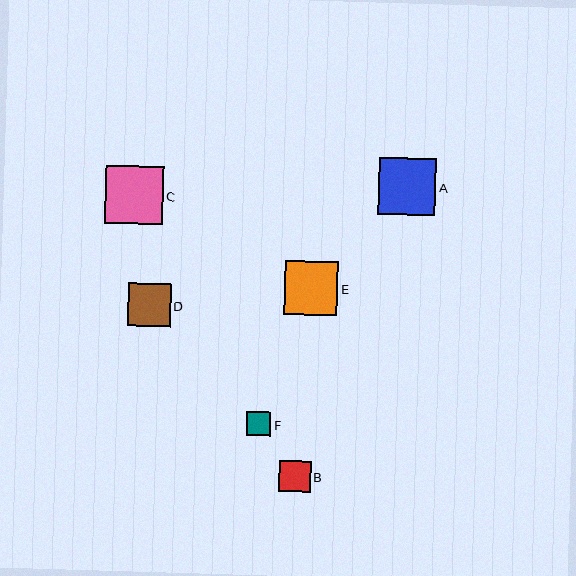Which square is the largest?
Square C is the largest with a size of approximately 58 pixels.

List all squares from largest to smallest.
From largest to smallest: C, A, E, D, B, F.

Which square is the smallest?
Square F is the smallest with a size of approximately 24 pixels.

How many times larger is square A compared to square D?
Square A is approximately 1.3 times the size of square D.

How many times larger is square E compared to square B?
Square E is approximately 1.7 times the size of square B.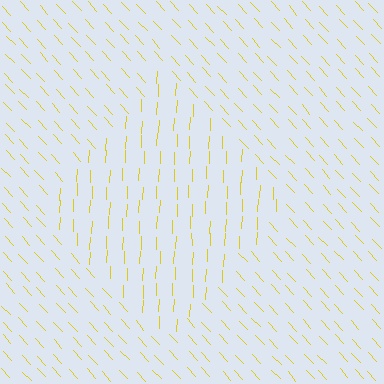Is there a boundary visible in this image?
Yes, there is a texture boundary formed by a change in line orientation.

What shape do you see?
I see a diamond.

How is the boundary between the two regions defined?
The boundary is defined purely by a change in line orientation (approximately 45 degrees difference). All lines are the same color and thickness.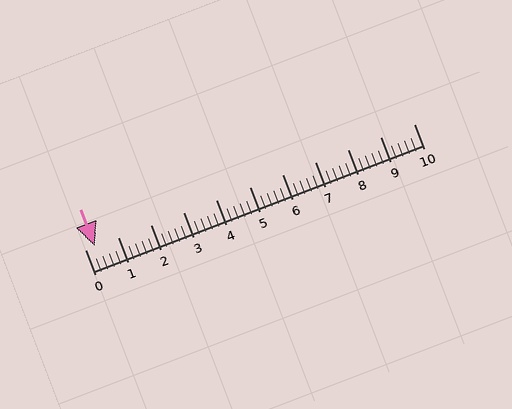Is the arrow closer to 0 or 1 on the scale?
The arrow is closer to 0.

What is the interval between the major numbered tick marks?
The major tick marks are spaced 1 units apart.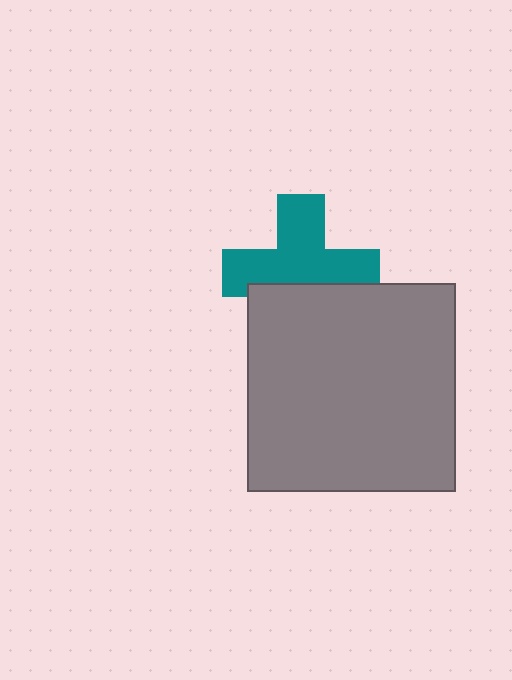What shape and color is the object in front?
The object in front is a gray square.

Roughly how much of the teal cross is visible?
Most of it is visible (roughly 65%).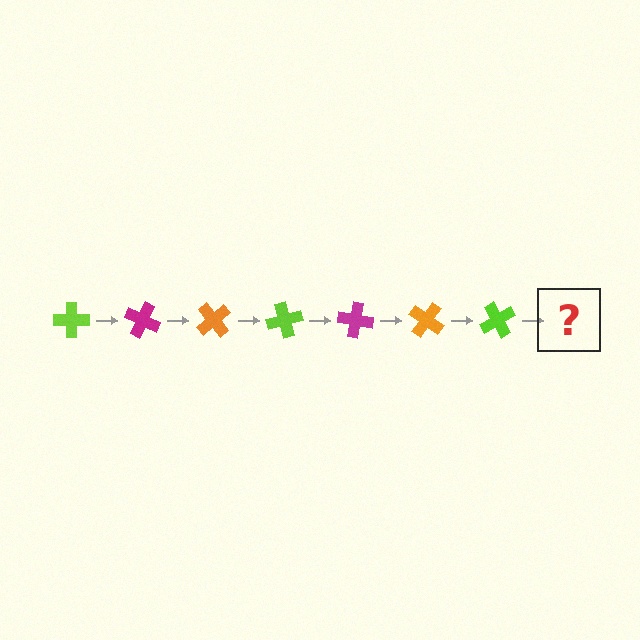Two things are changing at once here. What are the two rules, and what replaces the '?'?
The two rules are that it rotates 25 degrees each step and the color cycles through lime, magenta, and orange. The '?' should be a magenta cross, rotated 175 degrees from the start.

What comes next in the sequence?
The next element should be a magenta cross, rotated 175 degrees from the start.